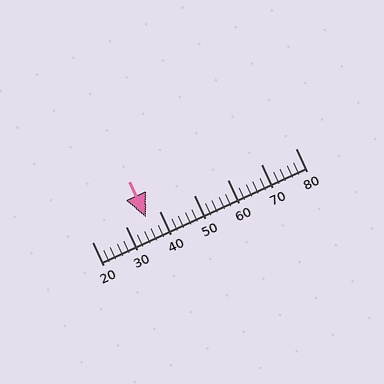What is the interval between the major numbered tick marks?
The major tick marks are spaced 10 units apart.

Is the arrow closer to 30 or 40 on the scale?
The arrow is closer to 40.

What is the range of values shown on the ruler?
The ruler shows values from 20 to 80.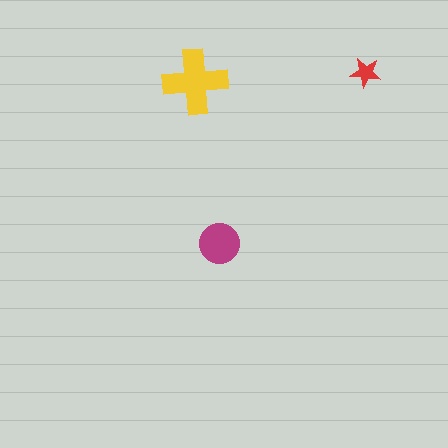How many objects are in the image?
There are 3 objects in the image.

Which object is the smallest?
The red star.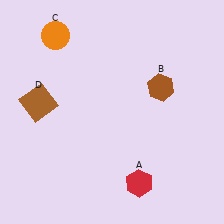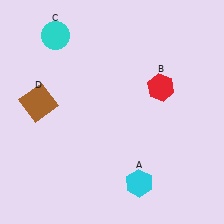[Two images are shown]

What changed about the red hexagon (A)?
In Image 1, A is red. In Image 2, it changed to cyan.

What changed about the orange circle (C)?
In Image 1, C is orange. In Image 2, it changed to cyan.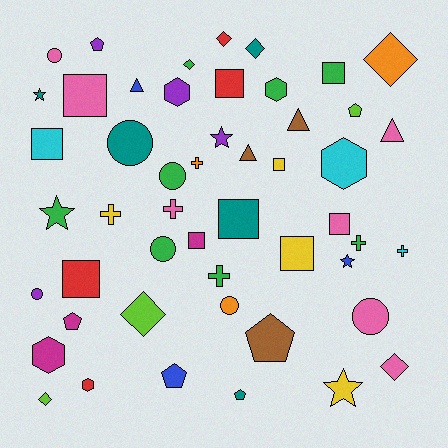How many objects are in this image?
There are 50 objects.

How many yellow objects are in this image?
There are 4 yellow objects.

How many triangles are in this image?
There are 4 triangles.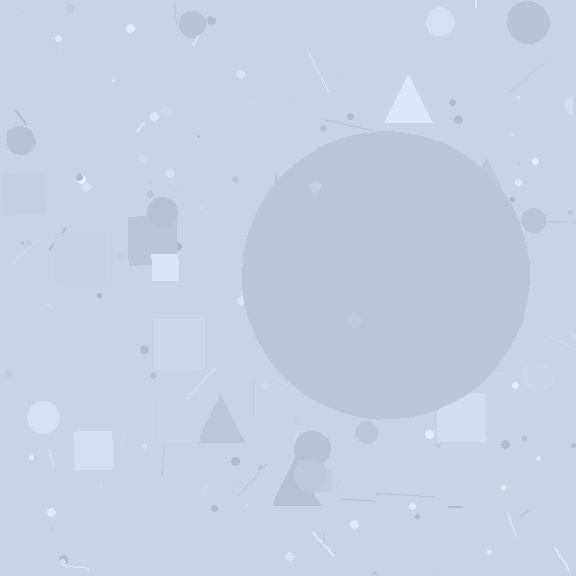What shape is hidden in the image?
A circle is hidden in the image.